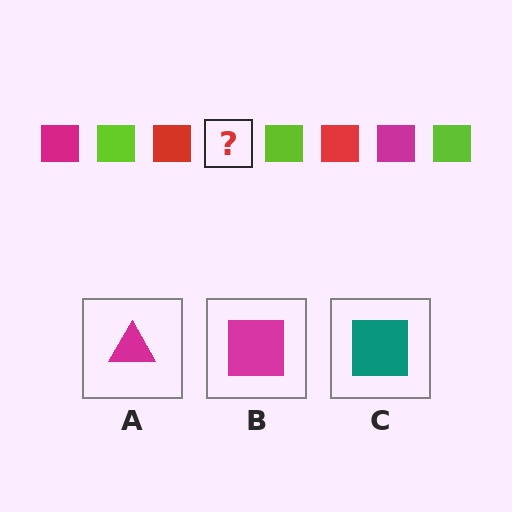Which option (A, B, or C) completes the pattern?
B.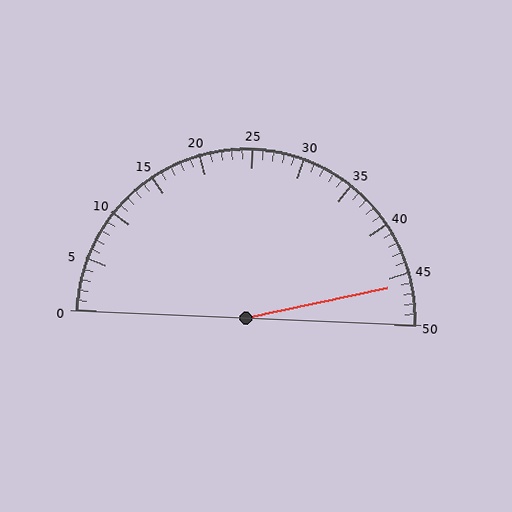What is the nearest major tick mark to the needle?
The nearest major tick mark is 45.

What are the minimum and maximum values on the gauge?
The gauge ranges from 0 to 50.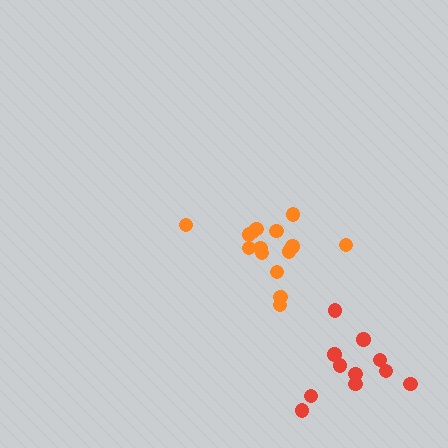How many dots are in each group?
Group 1: 15 dots, Group 2: 11 dots (26 total).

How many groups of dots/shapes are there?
There are 2 groups.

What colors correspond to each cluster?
The clusters are colored: orange, red.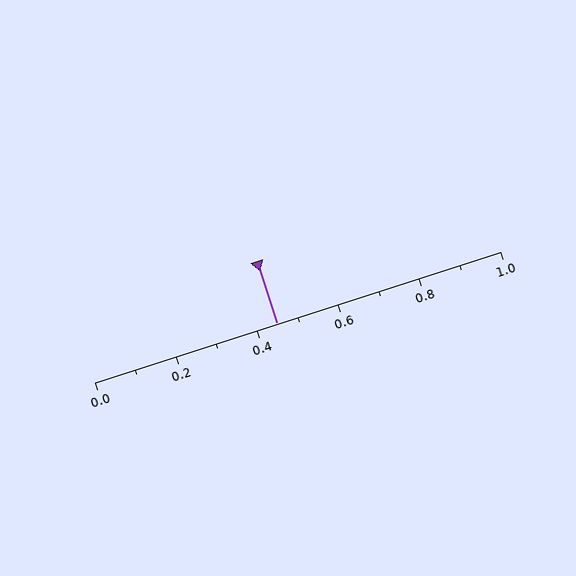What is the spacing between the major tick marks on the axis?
The major ticks are spaced 0.2 apart.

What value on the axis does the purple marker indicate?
The marker indicates approximately 0.45.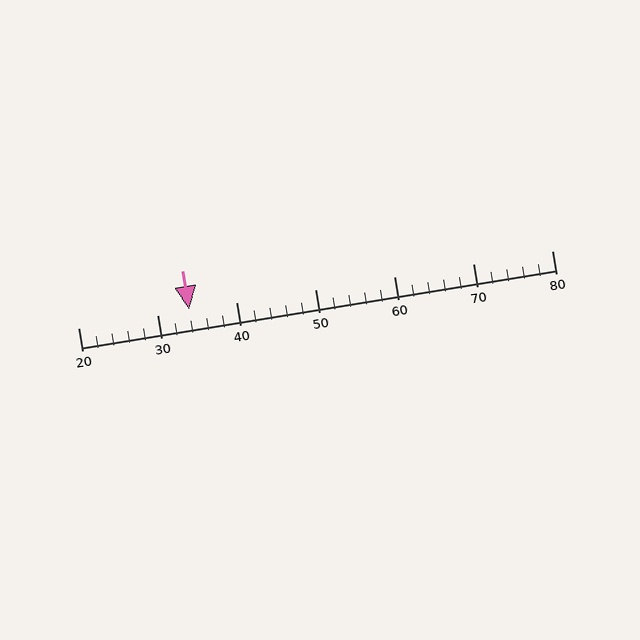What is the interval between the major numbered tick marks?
The major tick marks are spaced 10 units apart.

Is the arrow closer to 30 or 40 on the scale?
The arrow is closer to 30.